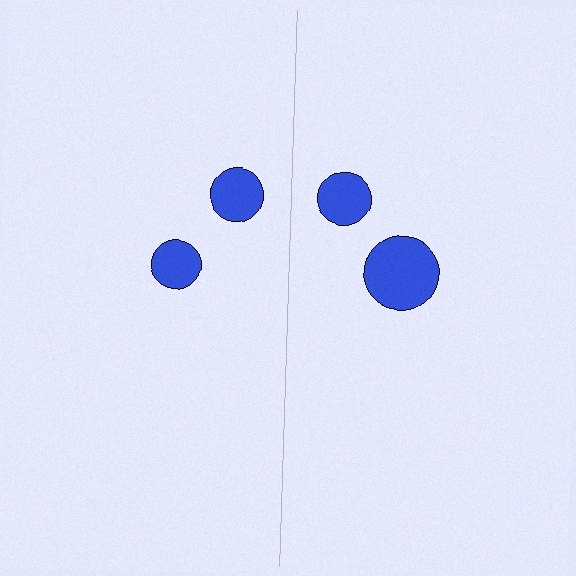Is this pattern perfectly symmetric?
No, the pattern is not perfectly symmetric. The blue circle on the right side has a different size than its mirror counterpart.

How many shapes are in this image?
There are 4 shapes in this image.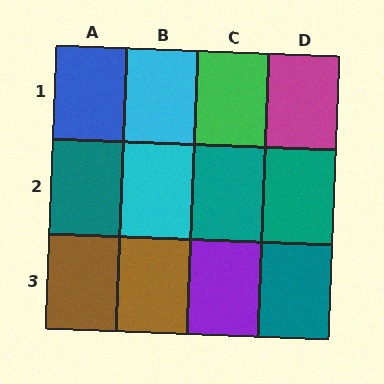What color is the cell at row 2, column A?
Teal.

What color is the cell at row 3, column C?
Purple.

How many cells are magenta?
1 cell is magenta.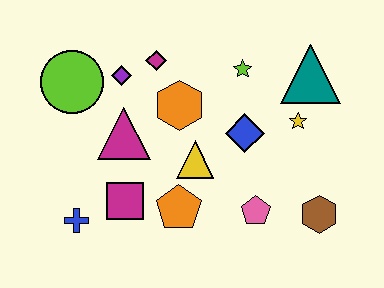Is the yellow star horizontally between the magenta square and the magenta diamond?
No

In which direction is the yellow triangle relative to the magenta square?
The yellow triangle is to the right of the magenta square.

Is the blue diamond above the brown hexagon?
Yes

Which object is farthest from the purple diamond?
The brown hexagon is farthest from the purple diamond.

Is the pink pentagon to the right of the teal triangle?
No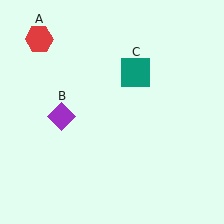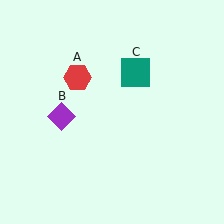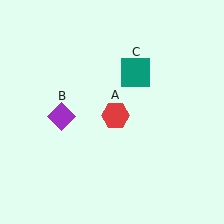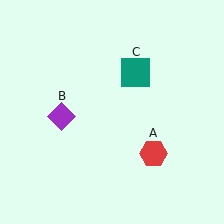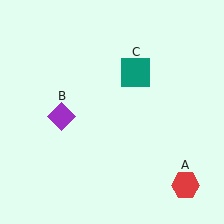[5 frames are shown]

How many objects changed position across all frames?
1 object changed position: red hexagon (object A).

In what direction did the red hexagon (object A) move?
The red hexagon (object A) moved down and to the right.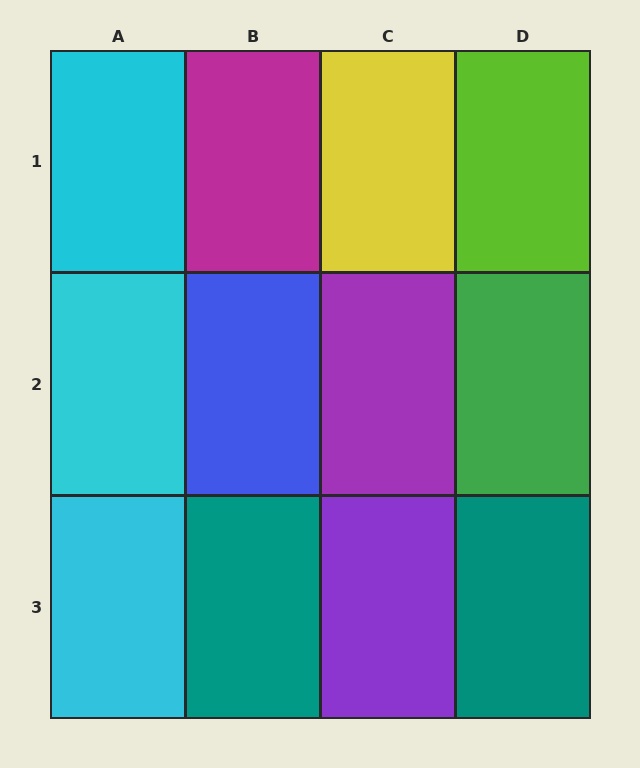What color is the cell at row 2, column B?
Blue.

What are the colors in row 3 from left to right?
Cyan, teal, purple, teal.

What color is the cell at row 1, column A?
Cyan.